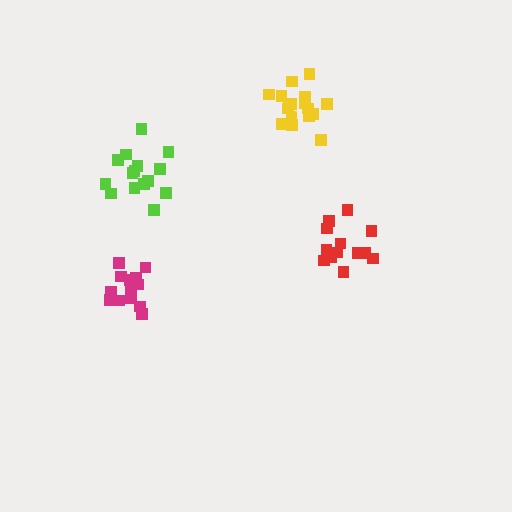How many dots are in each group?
Group 1: 15 dots, Group 2: 17 dots, Group 3: 13 dots, Group 4: 14 dots (59 total).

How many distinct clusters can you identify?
There are 4 distinct clusters.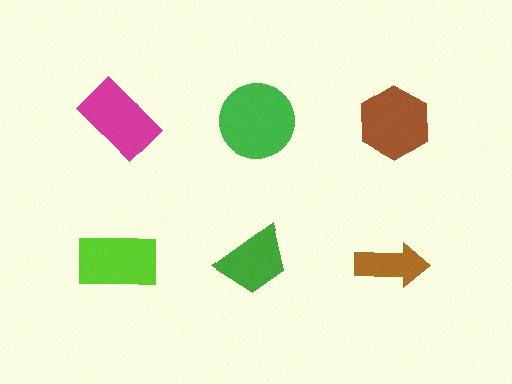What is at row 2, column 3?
A brown arrow.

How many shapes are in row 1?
3 shapes.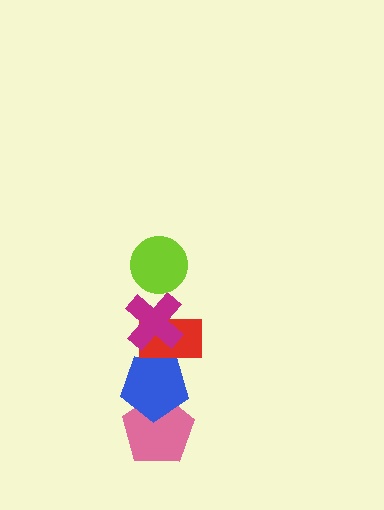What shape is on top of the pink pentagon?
The blue pentagon is on top of the pink pentagon.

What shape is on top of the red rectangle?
The magenta cross is on top of the red rectangle.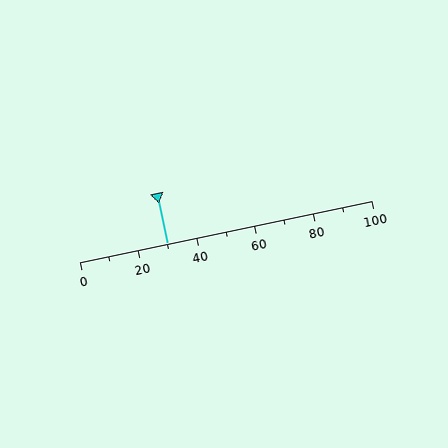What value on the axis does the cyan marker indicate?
The marker indicates approximately 30.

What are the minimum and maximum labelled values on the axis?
The axis runs from 0 to 100.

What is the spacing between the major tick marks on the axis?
The major ticks are spaced 20 apart.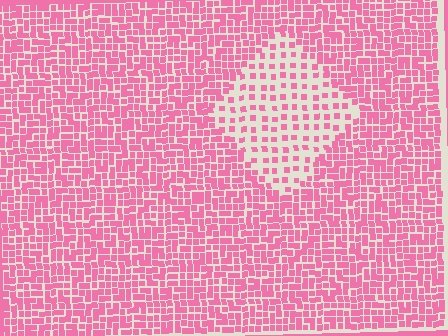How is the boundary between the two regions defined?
The boundary is defined by a change in element density (approximately 2.3x ratio). All elements are the same color, size, and shape.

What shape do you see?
I see a diamond.